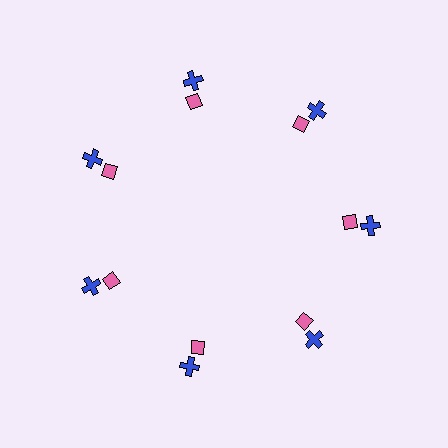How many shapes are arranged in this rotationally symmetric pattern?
There are 14 shapes, arranged in 7 groups of 2.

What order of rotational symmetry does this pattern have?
This pattern has 7-fold rotational symmetry.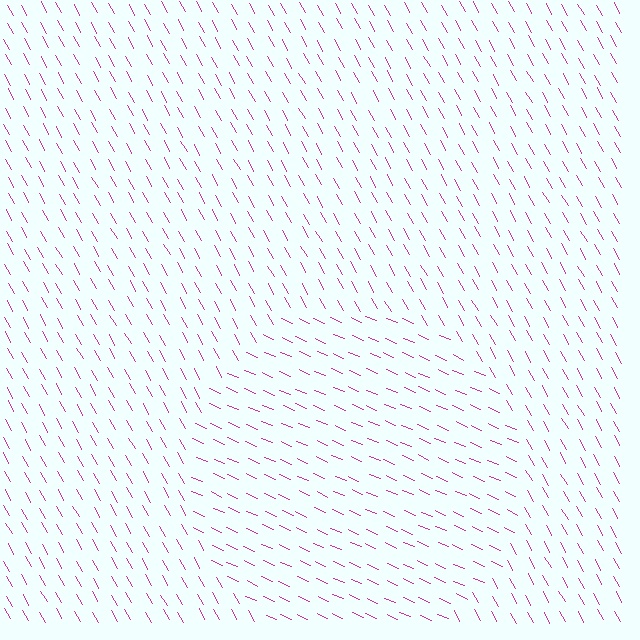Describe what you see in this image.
The image is filled with small magenta line segments. A circle region in the image has lines oriented differently from the surrounding lines, creating a visible texture boundary.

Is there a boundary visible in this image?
Yes, there is a texture boundary formed by a change in line orientation.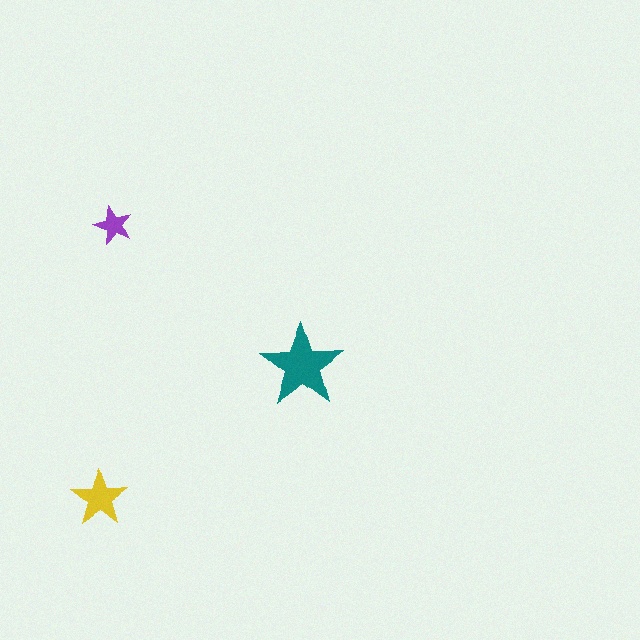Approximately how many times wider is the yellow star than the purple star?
About 1.5 times wider.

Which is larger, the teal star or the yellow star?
The teal one.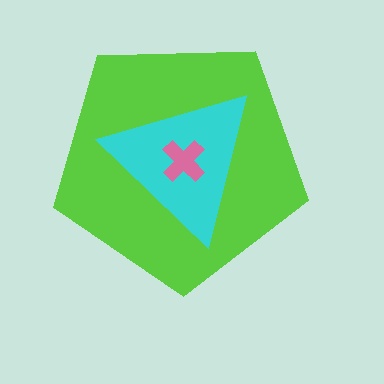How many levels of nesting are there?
3.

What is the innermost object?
The pink cross.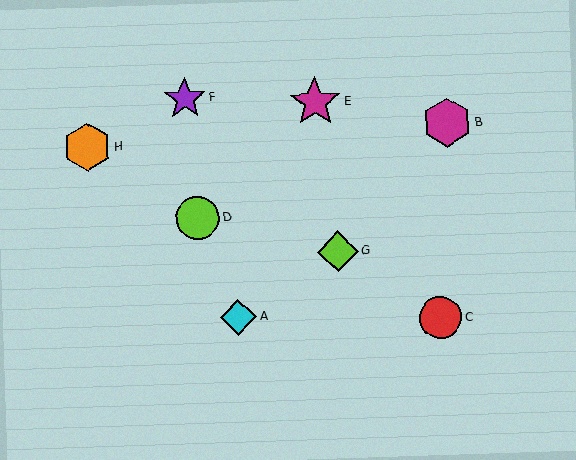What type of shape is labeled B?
Shape B is a magenta hexagon.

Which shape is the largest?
The magenta star (labeled E) is the largest.